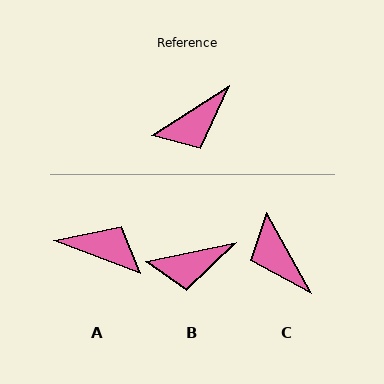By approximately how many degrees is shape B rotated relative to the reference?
Approximately 21 degrees clockwise.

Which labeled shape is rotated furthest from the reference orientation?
A, about 127 degrees away.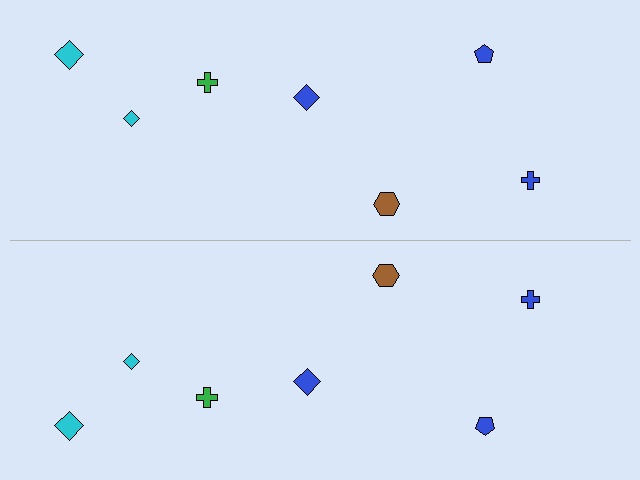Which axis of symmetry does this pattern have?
The pattern has a horizontal axis of symmetry running through the center of the image.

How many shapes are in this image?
There are 14 shapes in this image.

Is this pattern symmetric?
Yes, this pattern has bilateral (reflection) symmetry.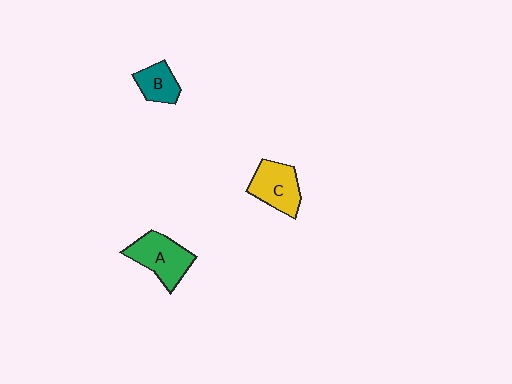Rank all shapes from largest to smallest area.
From largest to smallest: A (green), C (yellow), B (teal).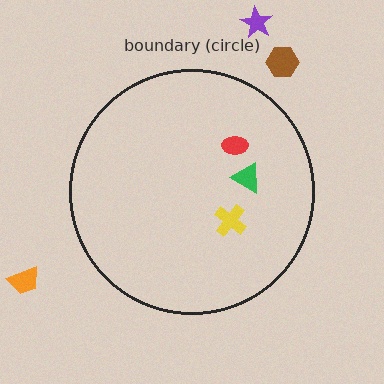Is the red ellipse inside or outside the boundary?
Inside.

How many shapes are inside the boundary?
3 inside, 3 outside.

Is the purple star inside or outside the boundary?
Outside.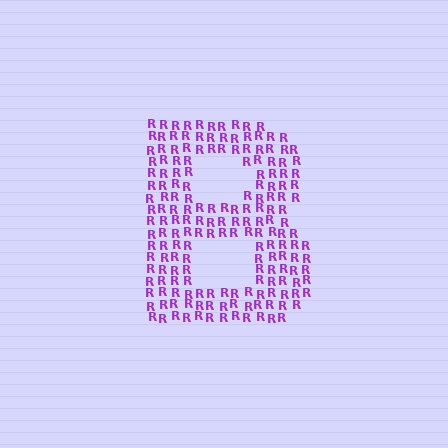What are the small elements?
The small elements are letter R's.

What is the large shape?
The large shape is the letter B.